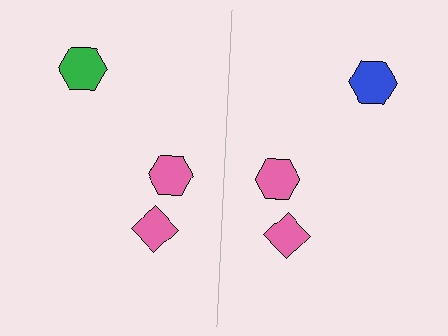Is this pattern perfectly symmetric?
No, the pattern is not perfectly symmetric. The blue hexagon on the right side breaks the symmetry — its mirror counterpart is green.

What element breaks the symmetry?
The blue hexagon on the right side breaks the symmetry — its mirror counterpart is green.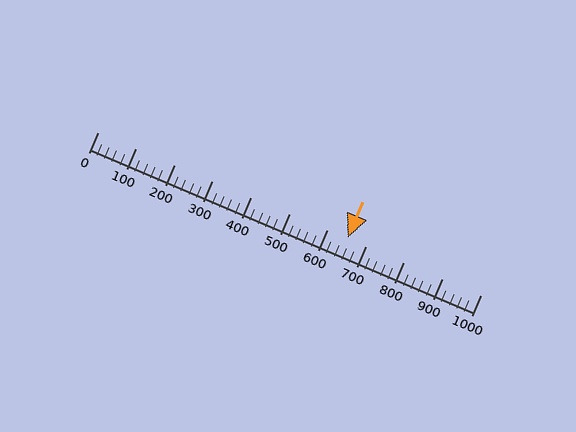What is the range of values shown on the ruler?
The ruler shows values from 0 to 1000.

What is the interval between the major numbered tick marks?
The major tick marks are spaced 100 units apart.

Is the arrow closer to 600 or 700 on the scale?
The arrow is closer to 700.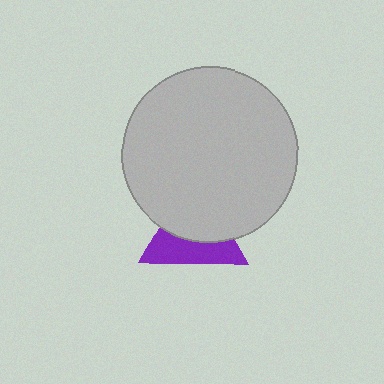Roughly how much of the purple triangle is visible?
A small part of it is visible (roughly 44%).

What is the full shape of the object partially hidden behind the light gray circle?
The partially hidden object is a purple triangle.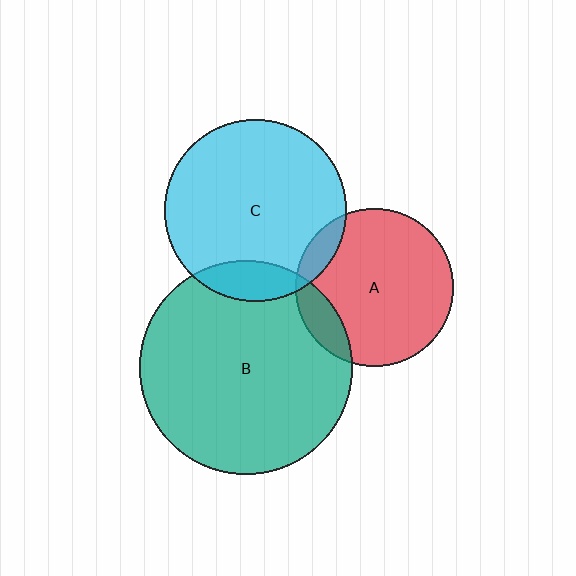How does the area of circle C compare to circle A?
Approximately 1.3 times.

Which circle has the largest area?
Circle B (teal).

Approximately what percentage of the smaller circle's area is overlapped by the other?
Approximately 15%.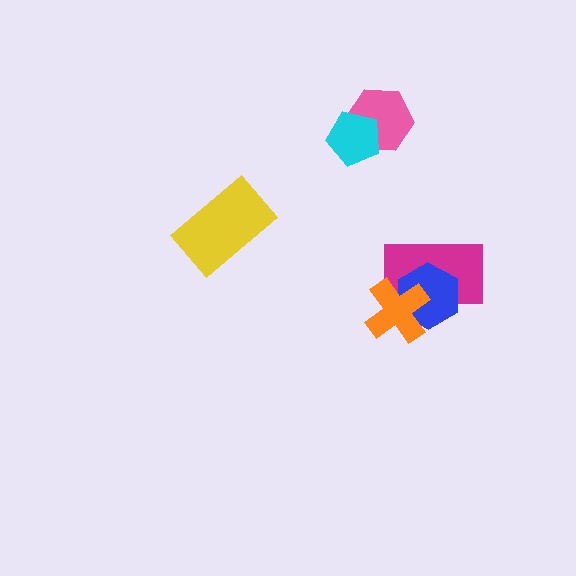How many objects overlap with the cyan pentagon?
1 object overlaps with the cyan pentagon.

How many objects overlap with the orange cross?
2 objects overlap with the orange cross.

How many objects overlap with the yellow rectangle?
0 objects overlap with the yellow rectangle.